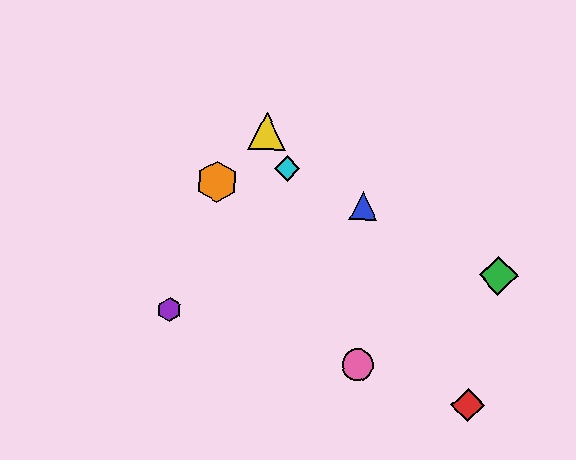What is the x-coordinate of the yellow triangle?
The yellow triangle is at x≈267.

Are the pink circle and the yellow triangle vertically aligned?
No, the pink circle is at x≈358 and the yellow triangle is at x≈267.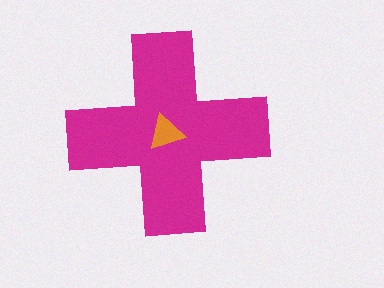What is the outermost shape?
The magenta cross.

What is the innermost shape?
The orange triangle.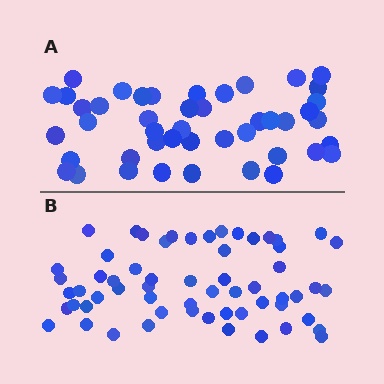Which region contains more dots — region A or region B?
Region B (the bottom region) has more dots.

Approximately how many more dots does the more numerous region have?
Region B has approximately 15 more dots than region A.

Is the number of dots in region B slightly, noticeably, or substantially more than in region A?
Region B has noticeably more, but not dramatically so. The ratio is roughly 1.3 to 1.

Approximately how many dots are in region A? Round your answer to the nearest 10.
About 40 dots. (The exact count is 45, which rounds to 40.)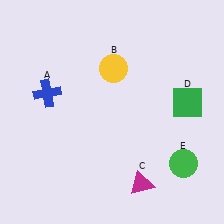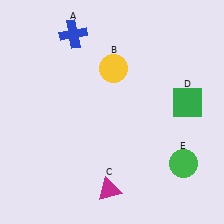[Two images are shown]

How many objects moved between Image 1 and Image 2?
2 objects moved between the two images.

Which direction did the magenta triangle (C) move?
The magenta triangle (C) moved left.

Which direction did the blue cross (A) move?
The blue cross (A) moved up.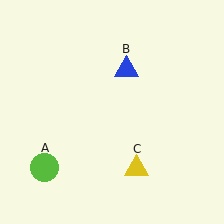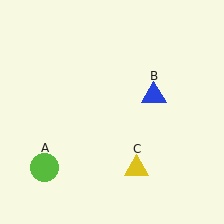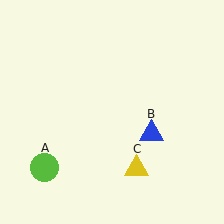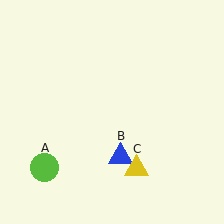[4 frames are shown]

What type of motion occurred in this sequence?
The blue triangle (object B) rotated clockwise around the center of the scene.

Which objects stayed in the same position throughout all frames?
Lime circle (object A) and yellow triangle (object C) remained stationary.